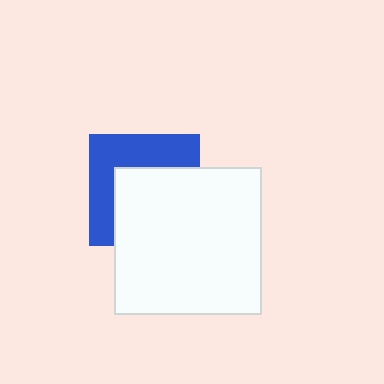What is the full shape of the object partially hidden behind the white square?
The partially hidden object is a blue square.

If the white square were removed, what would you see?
You would see the complete blue square.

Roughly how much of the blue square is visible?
About half of it is visible (roughly 46%).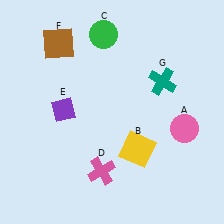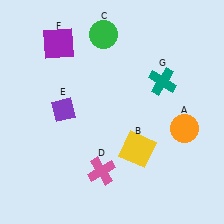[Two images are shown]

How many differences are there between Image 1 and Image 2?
There are 2 differences between the two images.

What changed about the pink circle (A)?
In Image 1, A is pink. In Image 2, it changed to orange.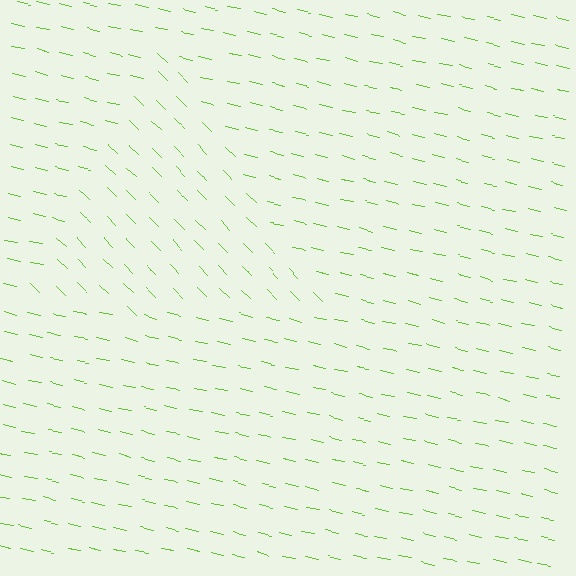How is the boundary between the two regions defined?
The boundary is defined purely by a change in line orientation (approximately 32 degrees difference). All lines are the same color and thickness.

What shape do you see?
I see a triangle.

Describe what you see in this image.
The image is filled with small lime line segments. A triangle region in the image has lines oriented differently from the surrounding lines, creating a visible texture boundary.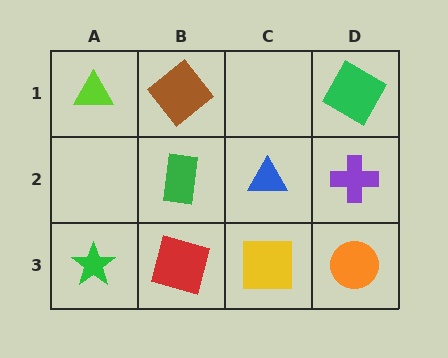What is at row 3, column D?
An orange circle.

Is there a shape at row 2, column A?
No, that cell is empty.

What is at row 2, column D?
A purple cross.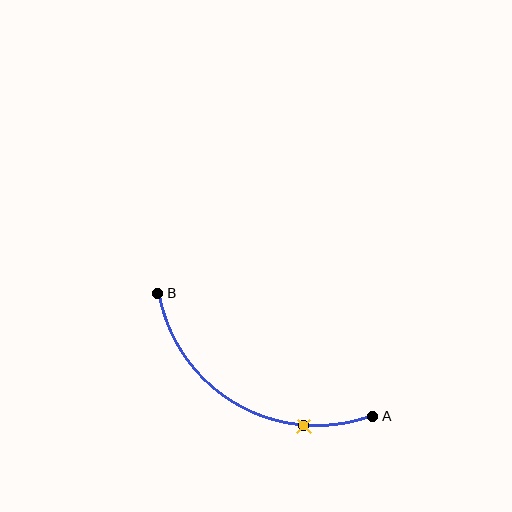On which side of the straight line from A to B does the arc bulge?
The arc bulges below the straight line connecting A and B.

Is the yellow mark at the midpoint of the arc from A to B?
No. The yellow mark lies on the arc but is closer to endpoint A. The arc midpoint would be at the point on the curve equidistant along the arc from both A and B.